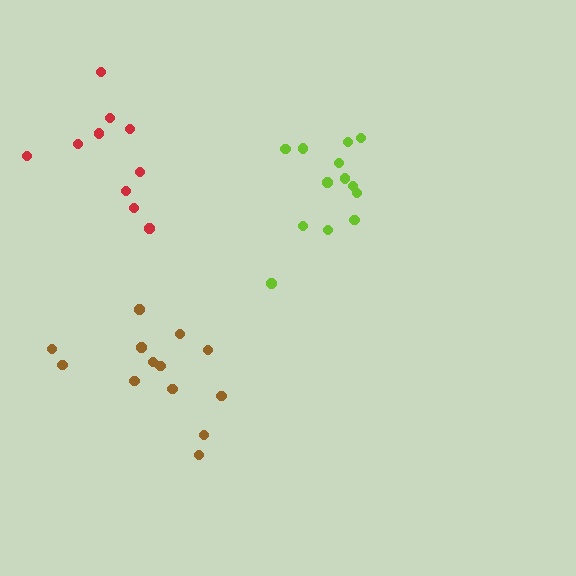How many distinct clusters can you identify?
There are 3 distinct clusters.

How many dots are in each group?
Group 1: 13 dots, Group 2: 10 dots, Group 3: 13 dots (36 total).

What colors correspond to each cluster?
The clusters are colored: lime, red, brown.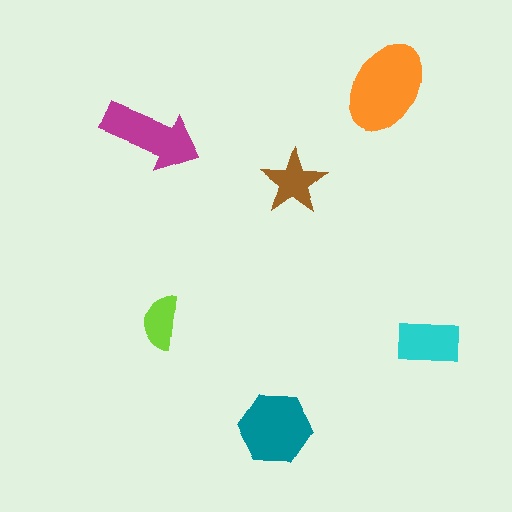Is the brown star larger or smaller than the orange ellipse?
Smaller.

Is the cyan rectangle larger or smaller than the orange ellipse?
Smaller.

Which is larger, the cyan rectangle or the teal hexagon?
The teal hexagon.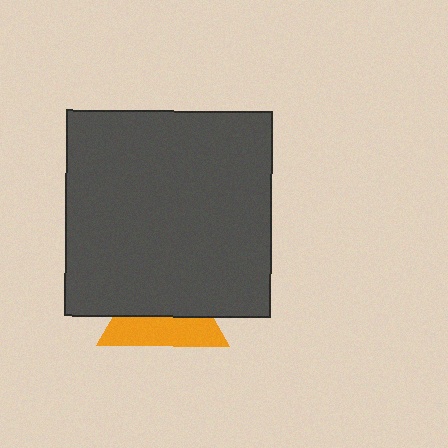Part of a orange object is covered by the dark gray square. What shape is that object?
It is a triangle.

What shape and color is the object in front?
The object in front is a dark gray square.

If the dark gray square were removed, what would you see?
You would see the complete orange triangle.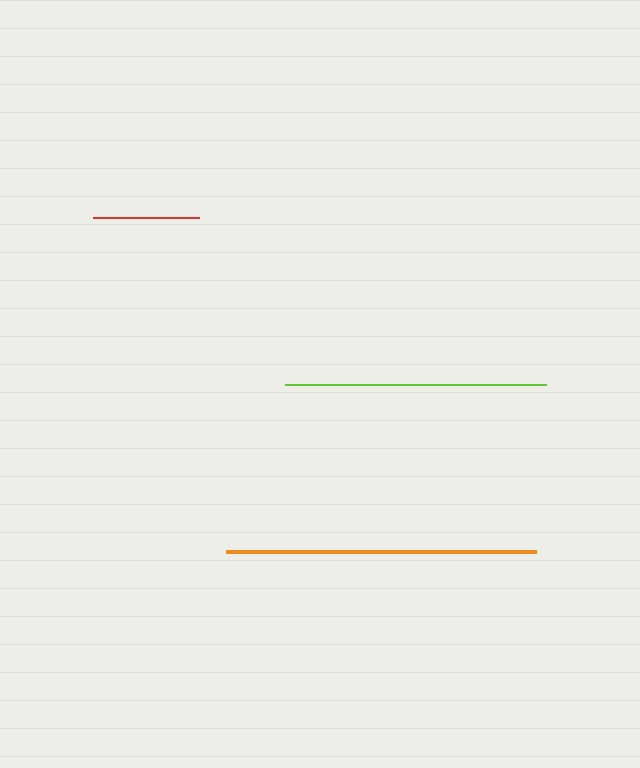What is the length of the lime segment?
The lime segment is approximately 261 pixels long.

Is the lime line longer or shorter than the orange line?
The orange line is longer than the lime line.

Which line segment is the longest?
The orange line is the longest at approximately 311 pixels.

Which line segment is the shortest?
The red line is the shortest at approximately 105 pixels.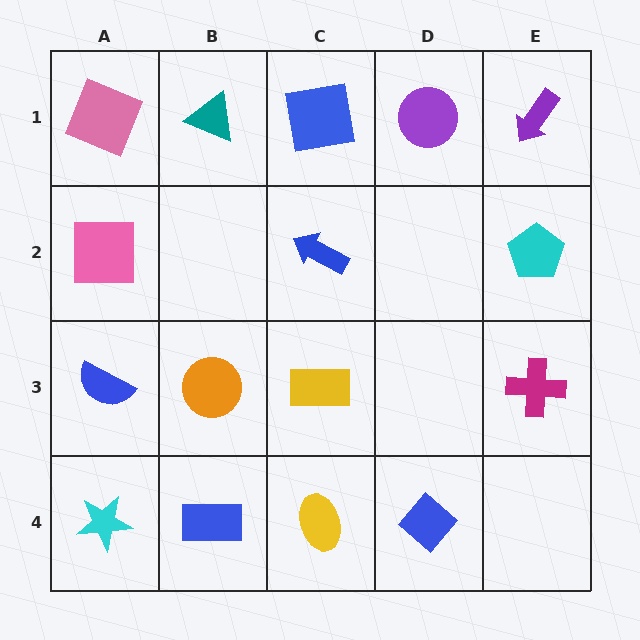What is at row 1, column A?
A pink square.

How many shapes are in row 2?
3 shapes.